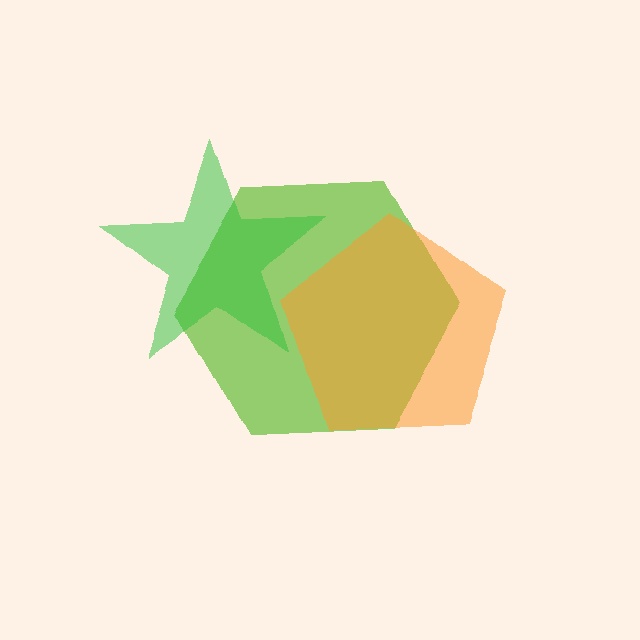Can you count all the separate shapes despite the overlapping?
Yes, there are 3 separate shapes.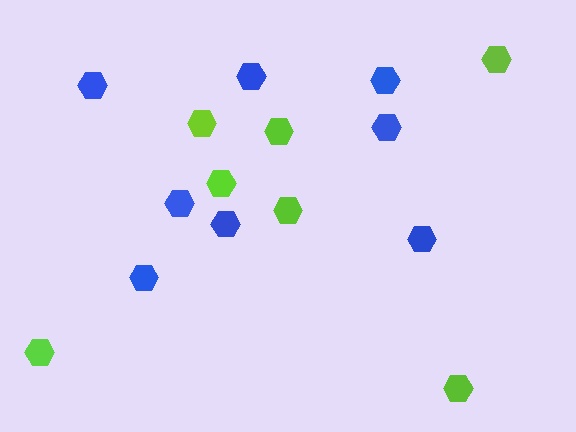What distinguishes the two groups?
There are 2 groups: one group of lime hexagons (7) and one group of blue hexagons (8).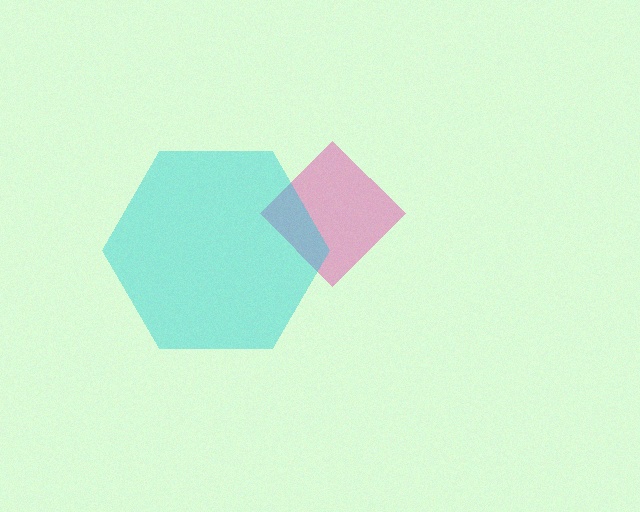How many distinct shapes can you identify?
There are 2 distinct shapes: a pink diamond, a cyan hexagon.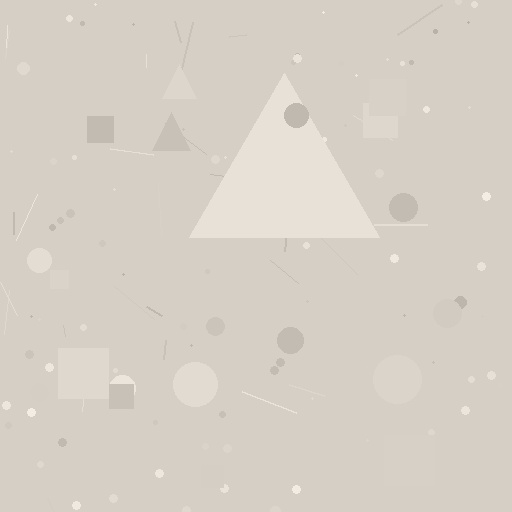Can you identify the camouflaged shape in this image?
The camouflaged shape is a triangle.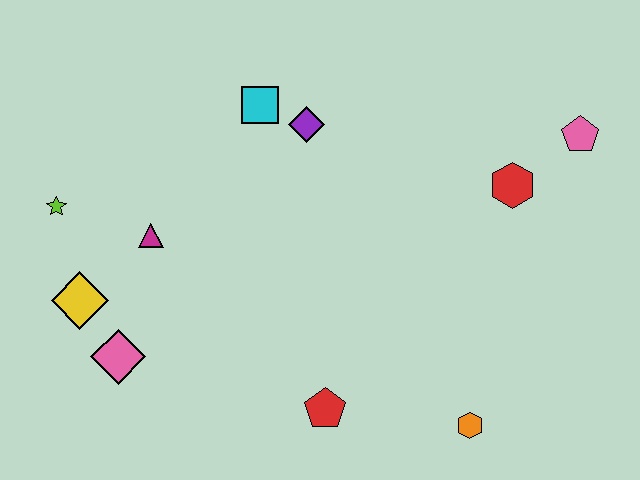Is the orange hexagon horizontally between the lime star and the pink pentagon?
Yes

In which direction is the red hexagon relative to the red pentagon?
The red hexagon is above the red pentagon.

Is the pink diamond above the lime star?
No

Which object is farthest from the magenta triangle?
The pink pentagon is farthest from the magenta triangle.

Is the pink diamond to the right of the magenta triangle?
No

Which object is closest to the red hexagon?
The pink pentagon is closest to the red hexagon.